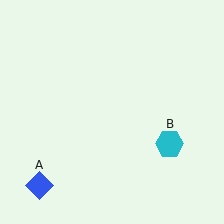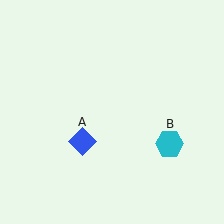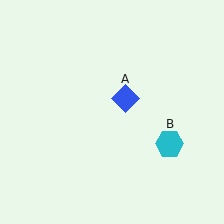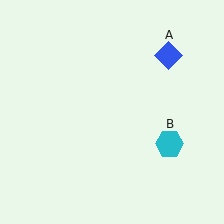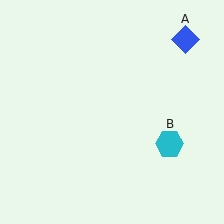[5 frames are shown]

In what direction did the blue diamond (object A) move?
The blue diamond (object A) moved up and to the right.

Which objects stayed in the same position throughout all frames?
Cyan hexagon (object B) remained stationary.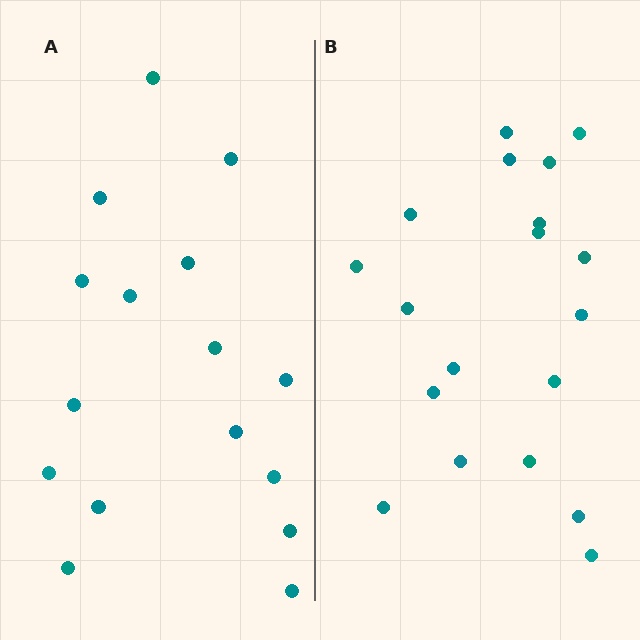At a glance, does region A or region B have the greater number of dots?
Region B (the right region) has more dots.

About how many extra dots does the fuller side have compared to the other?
Region B has just a few more — roughly 2 or 3 more dots than region A.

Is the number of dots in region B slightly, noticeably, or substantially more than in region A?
Region B has only slightly more — the two regions are fairly close. The ratio is roughly 1.2 to 1.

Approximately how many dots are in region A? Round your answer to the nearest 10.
About 20 dots. (The exact count is 16, which rounds to 20.)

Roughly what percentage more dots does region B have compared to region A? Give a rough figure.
About 20% more.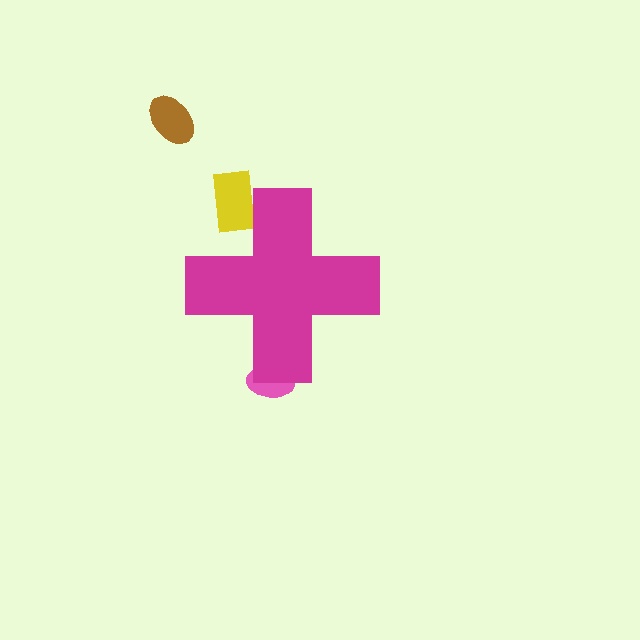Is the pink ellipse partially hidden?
Yes, the pink ellipse is partially hidden behind the magenta cross.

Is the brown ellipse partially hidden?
No, the brown ellipse is fully visible.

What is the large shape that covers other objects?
A magenta cross.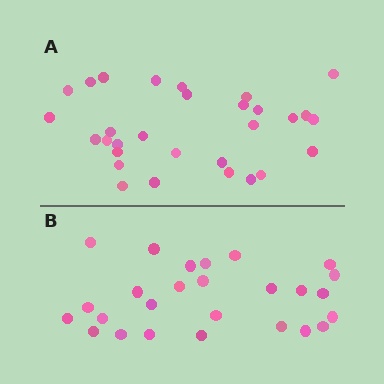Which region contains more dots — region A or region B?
Region A (the top region) has more dots.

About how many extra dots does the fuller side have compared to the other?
Region A has about 4 more dots than region B.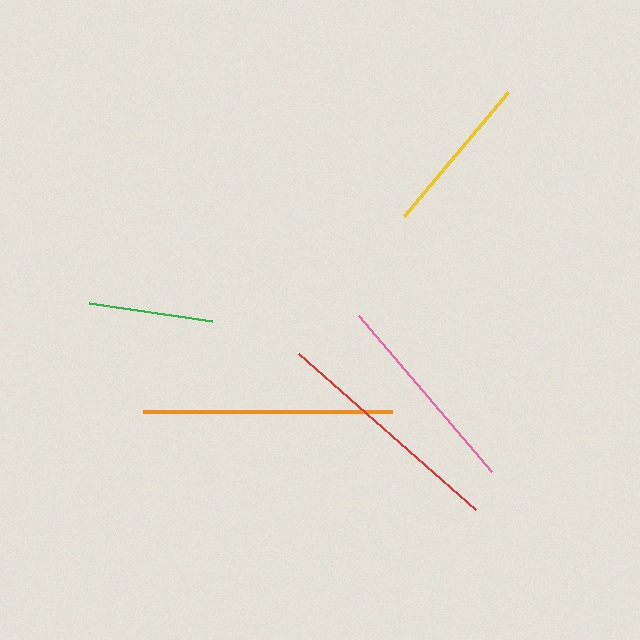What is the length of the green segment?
The green segment is approximately 124 pixels long.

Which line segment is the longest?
The orange line is the longest at approximately 249 pixels.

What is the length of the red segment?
The red segment is approximately 236 pixels long.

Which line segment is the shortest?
The green line is the shortest at approximately 124 pixels.